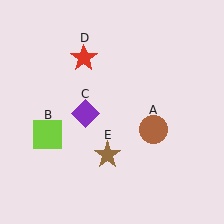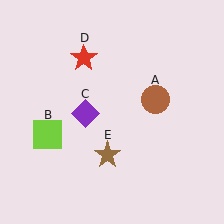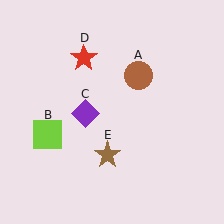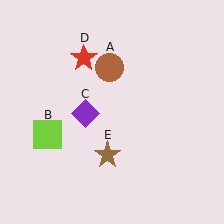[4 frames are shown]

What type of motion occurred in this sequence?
The brown circle (object A) rotated counterclockwise around the center of the scene.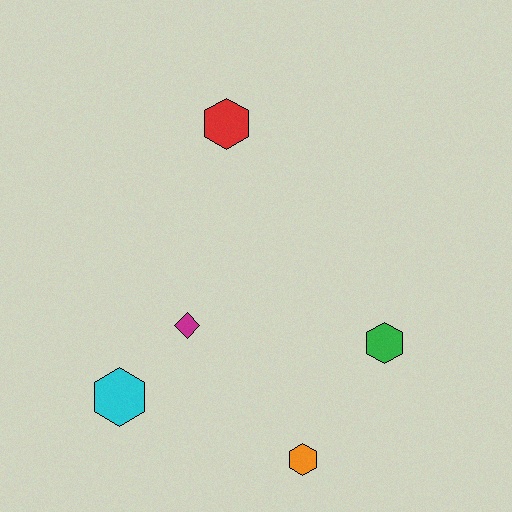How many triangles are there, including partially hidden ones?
There are no triangles.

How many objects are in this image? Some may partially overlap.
There are 5 objects.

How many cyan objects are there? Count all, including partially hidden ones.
There is 1 cyan object.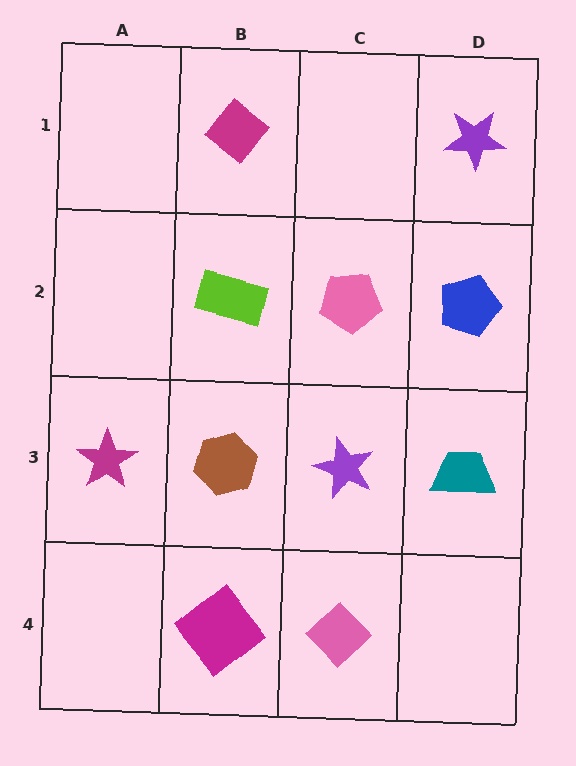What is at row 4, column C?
A pink diamond.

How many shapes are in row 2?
3 shapes.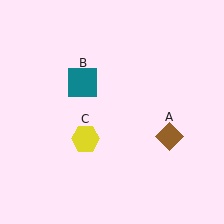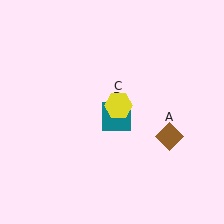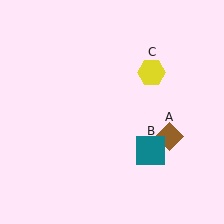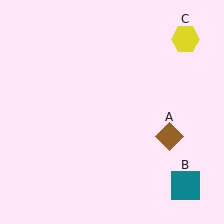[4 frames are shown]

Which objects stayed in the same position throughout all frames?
Brown diamond (object A) remained stationary.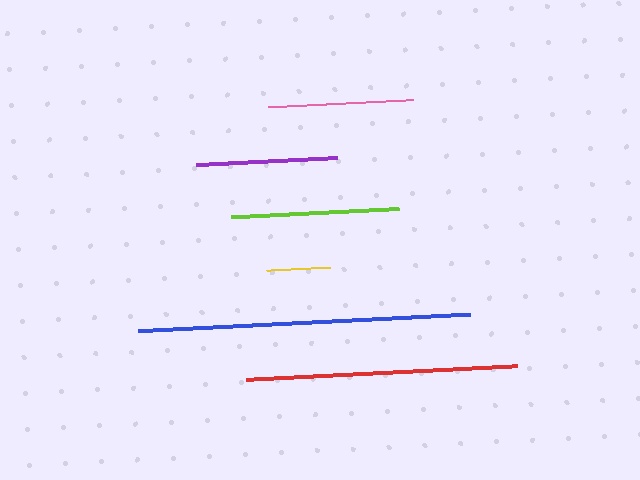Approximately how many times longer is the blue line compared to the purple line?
The blue line is approximately 2.3 times the length of the purple line.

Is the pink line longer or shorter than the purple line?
The pink line is longer than the purple line.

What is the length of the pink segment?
The pink segment is approximately 145 pixels long.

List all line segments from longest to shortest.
From longest to shortest: blue, red, lime, pink, purple, yellow.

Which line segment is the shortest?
The yellow line is the shortest at approximately 64 pixels.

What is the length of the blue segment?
The blue segment is approximately 332 pixels long.